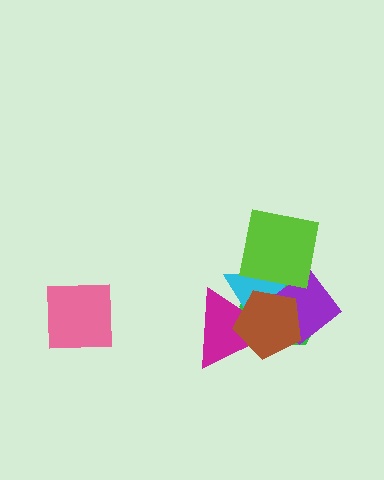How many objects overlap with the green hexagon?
5 objects overlap with the green hexagon.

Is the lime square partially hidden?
No, no other shape covers it.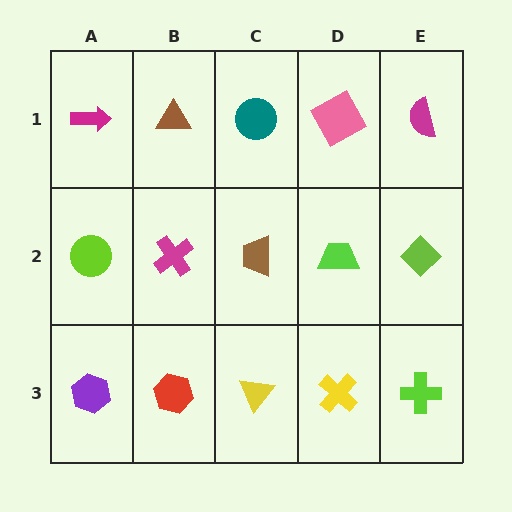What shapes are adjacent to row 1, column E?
A lime diamond (row 2, column E), a pink square (row 1, column D).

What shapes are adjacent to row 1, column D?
A lime trapezoid (row 2, column D), a teal circle (row 1, column C), a magenta semicircle (row 1, column E).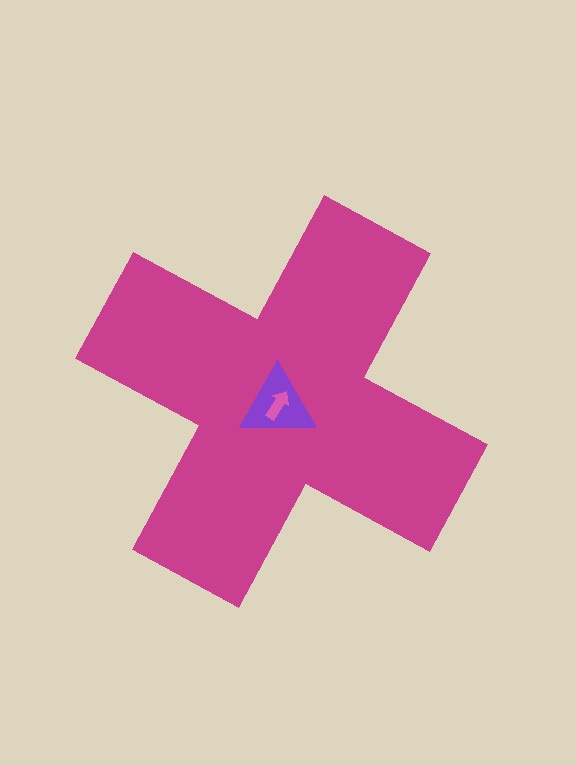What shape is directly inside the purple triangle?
The pink arrow.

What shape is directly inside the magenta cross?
The purple triangle.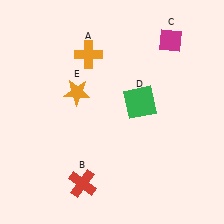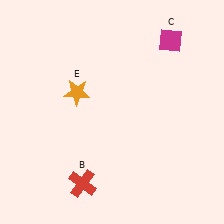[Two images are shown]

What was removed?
The orange cross (A), the green square (D) were removed in Image 2.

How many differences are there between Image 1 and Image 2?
There are 2 differences between the two images.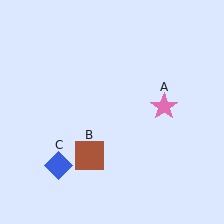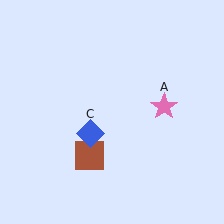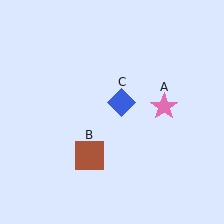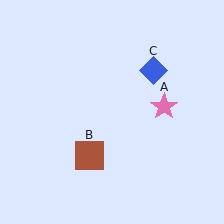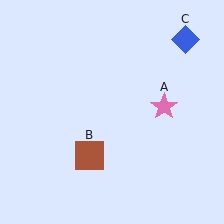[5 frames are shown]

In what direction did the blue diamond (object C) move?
The blue diamond (object C) moved up and to the right.